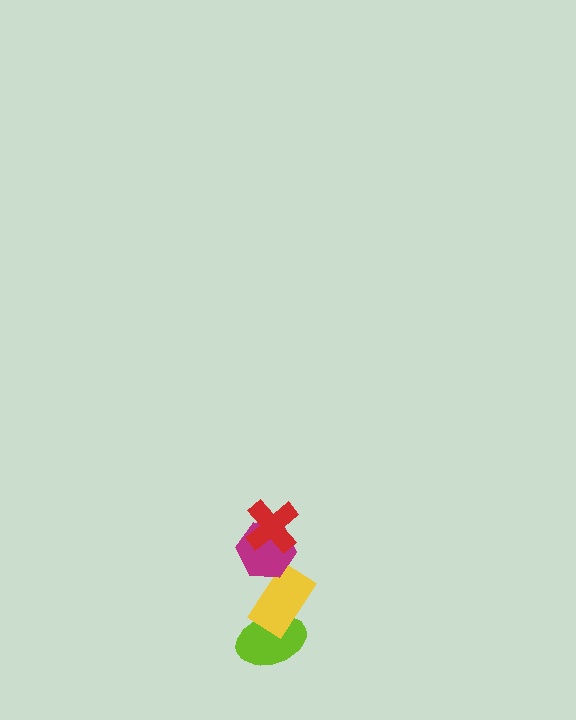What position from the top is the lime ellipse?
The lime ellipse is 4th from the top.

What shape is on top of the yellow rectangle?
The magenta hexagon is on top of the yellow rectangle.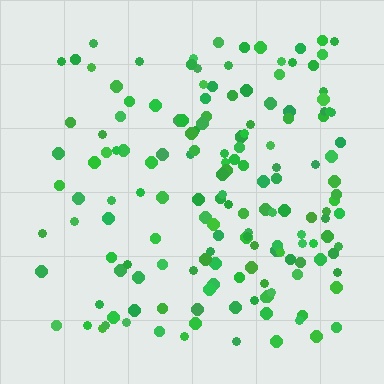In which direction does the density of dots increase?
From left to right, with the right side densest.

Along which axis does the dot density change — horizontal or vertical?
Horizontal.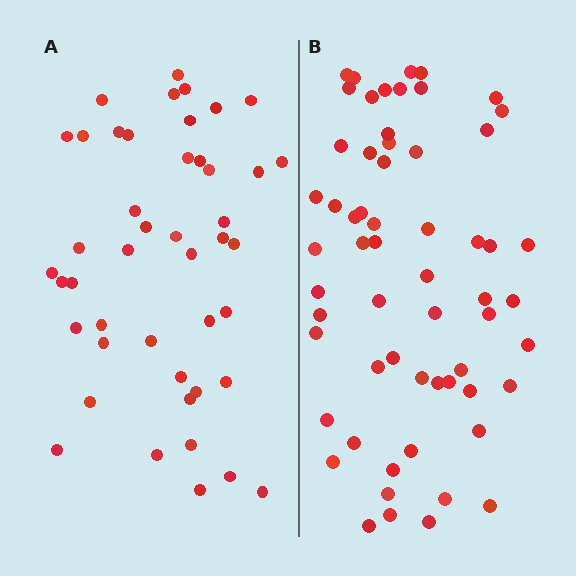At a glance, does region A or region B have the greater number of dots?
Region B (the right region) has more dots.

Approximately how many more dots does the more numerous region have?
Region B has approximately 15 more dots than region A.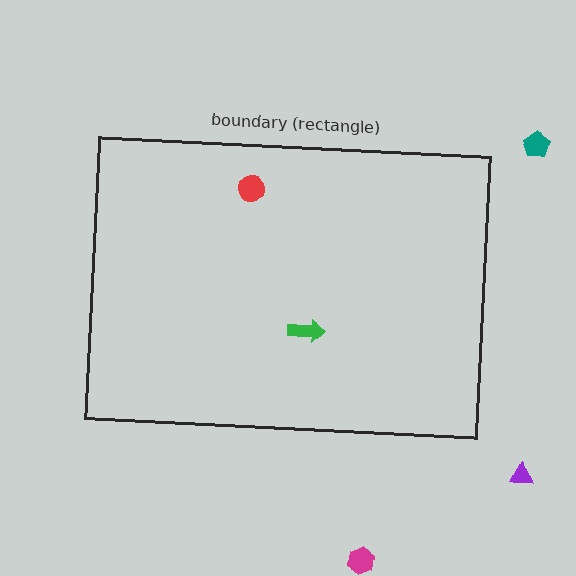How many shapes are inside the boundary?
2 inside, 3 outside.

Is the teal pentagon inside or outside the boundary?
Outside.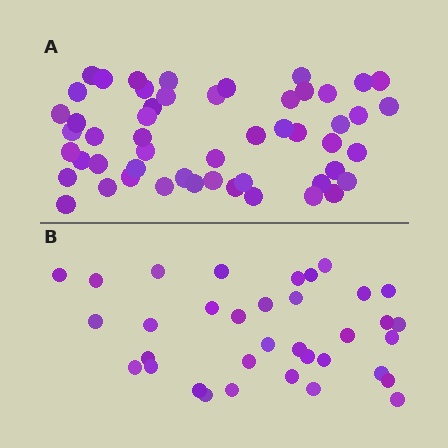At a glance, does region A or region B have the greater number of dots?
Region A (the top region) has more dots.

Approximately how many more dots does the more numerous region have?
Region A has approximately 15 more dots than region B.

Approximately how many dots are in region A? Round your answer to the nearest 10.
About 50 dots. (The exact count is 52, which rounds to 50.)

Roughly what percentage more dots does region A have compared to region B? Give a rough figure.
About 50% more.